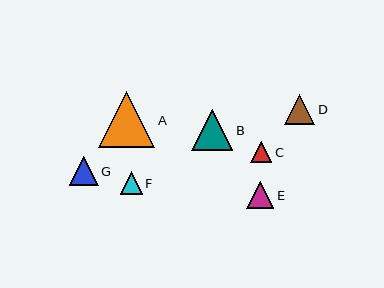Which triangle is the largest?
Triangle A is the largest with a size of approximately 57 pixels.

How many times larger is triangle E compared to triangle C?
Triangle E is approximately 1.3 times the size of triangle C.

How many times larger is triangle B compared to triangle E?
Triangle B is approximately 1.5 times the size of triangle E.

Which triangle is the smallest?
Triangle C is the smallest with a size of approximately 21 pixels.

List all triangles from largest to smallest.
From largest to smallest: A, B, D, G, E, F, C.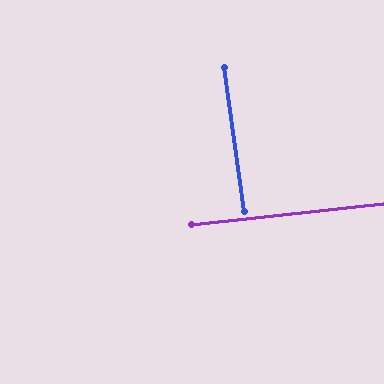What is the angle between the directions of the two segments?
Approximately 88 degrees.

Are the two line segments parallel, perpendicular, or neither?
Perpendicular — they meet at approximately 88°.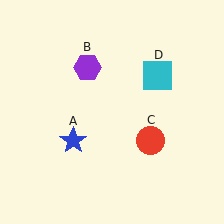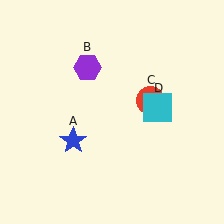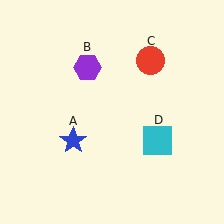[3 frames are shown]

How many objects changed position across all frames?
2 objects changed position: red circle (object C), cyan square (object D).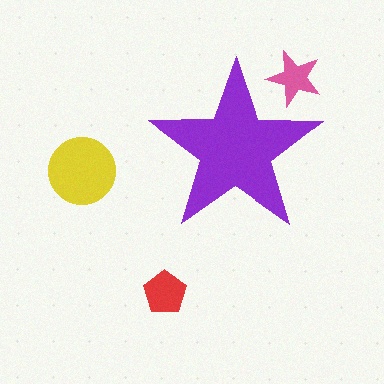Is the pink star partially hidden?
Yes, the pink star is partially hidden behind the purple star.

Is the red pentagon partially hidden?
No, the red pentagon is fully visible.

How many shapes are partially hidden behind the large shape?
1 shape is partially hidden.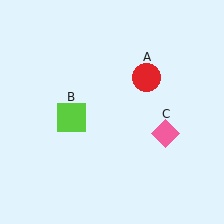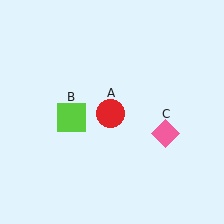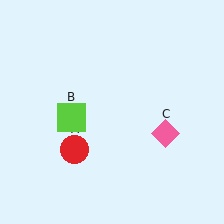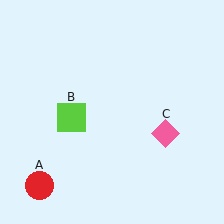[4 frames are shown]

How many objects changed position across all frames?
1 object changed position: red circle (object A).